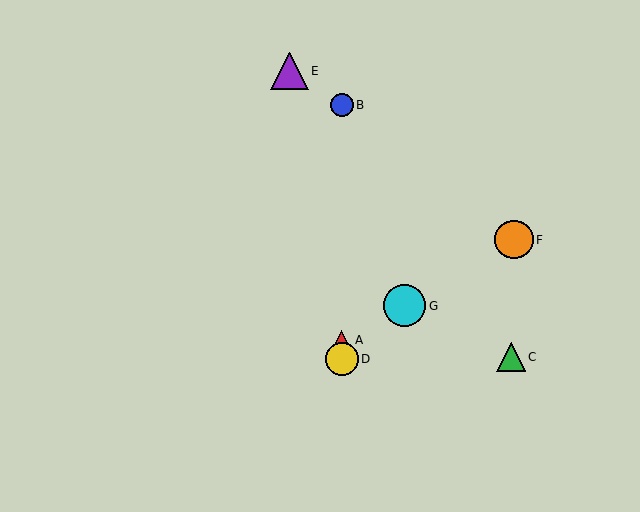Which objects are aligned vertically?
Objects A, B, D are aligned vertically.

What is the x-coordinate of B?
Object B is at x≈342.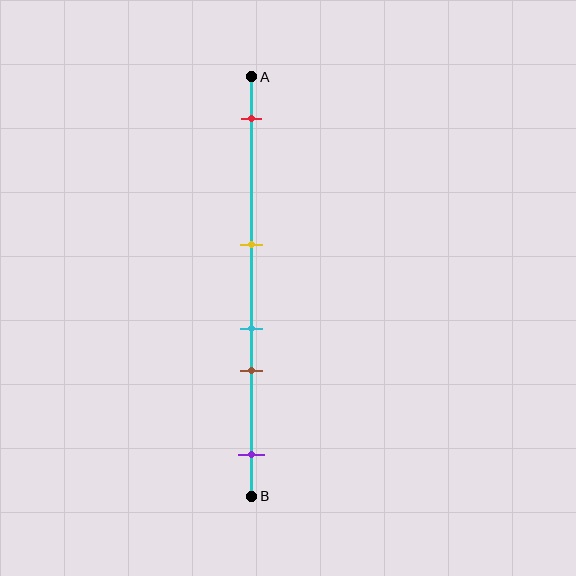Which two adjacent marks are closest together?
The cyan and brown marks are the closest adjacent pair.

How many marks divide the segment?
There are 5 marks dividing the segment.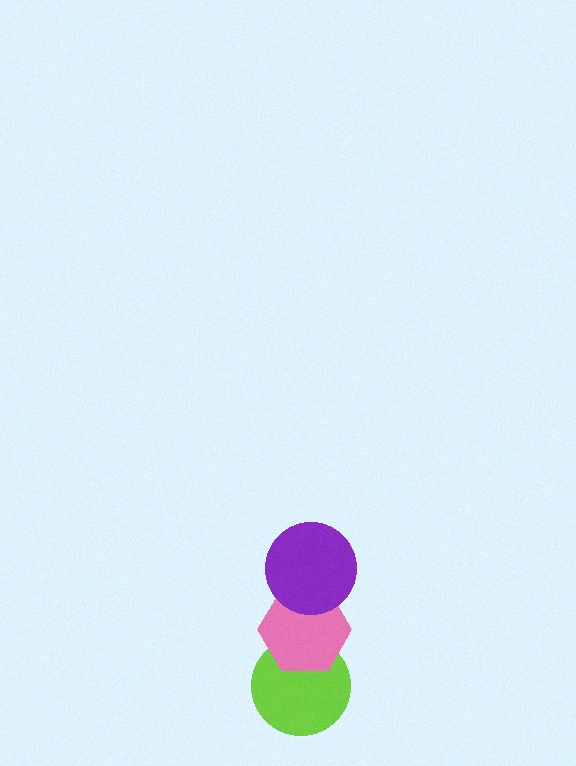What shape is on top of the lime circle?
The pink hexagon is on top of the lime circle.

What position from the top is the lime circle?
The lime circle is 3rd from the top.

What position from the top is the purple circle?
The purple circle is 1st from the top.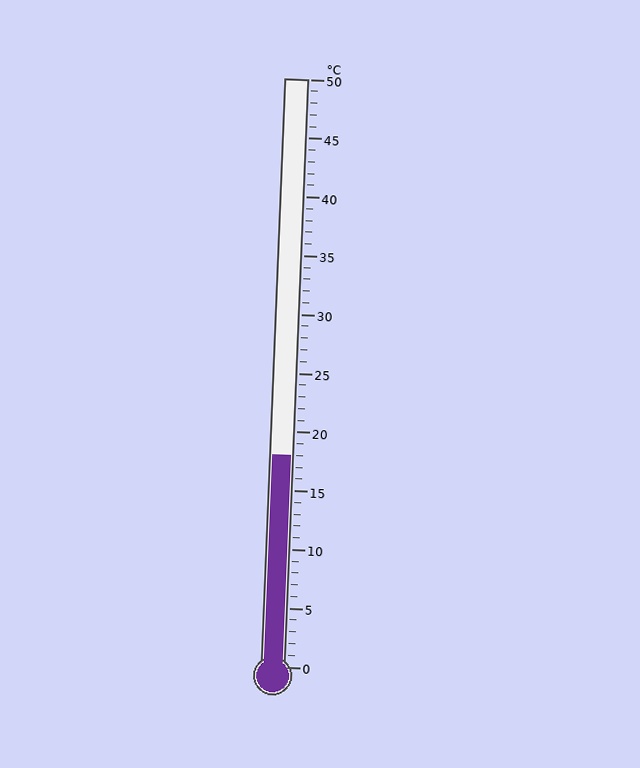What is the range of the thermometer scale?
The thermometer scale ranges from 0°C to 50°C.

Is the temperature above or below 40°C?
The temperature is below 40°C.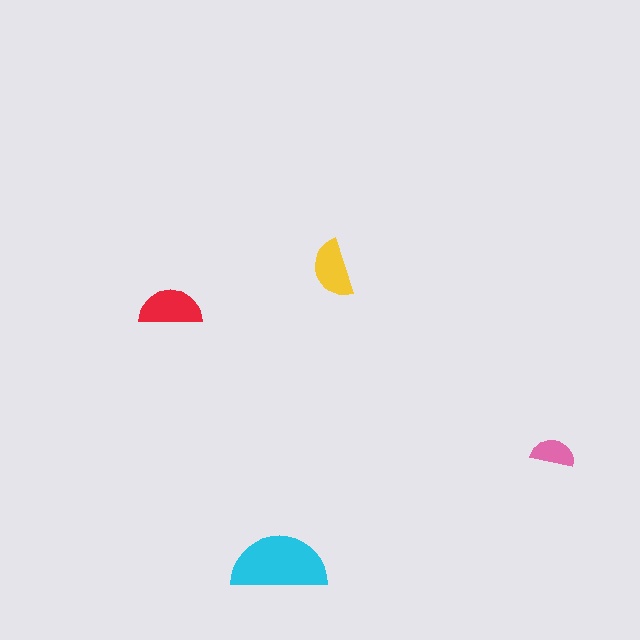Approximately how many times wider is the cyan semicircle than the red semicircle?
About 1.5 times wider.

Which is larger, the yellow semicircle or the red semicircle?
The red one.